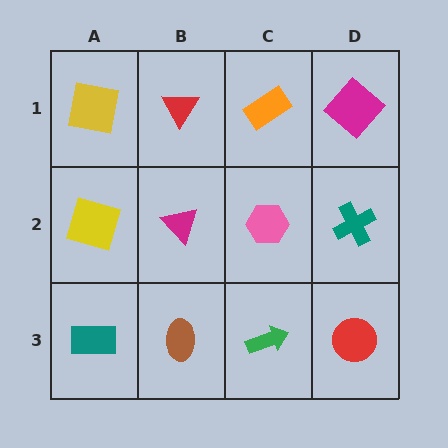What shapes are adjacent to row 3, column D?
A teal cross (row 2, column D), a green arrow (row 3, column C).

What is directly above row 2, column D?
A magenta diamond.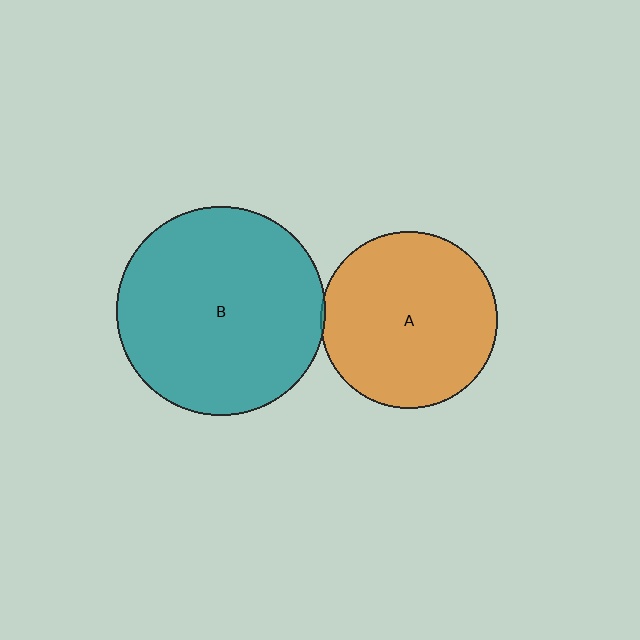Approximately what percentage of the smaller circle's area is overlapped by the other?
Approximately 5%.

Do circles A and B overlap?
Yes.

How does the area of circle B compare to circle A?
Approximately 1.4 times.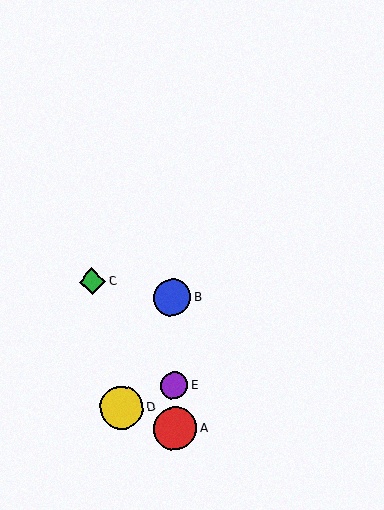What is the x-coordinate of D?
Object D is at x≈122.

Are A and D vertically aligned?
No, A is at x≈175 and D is at x≈122.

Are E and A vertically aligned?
Yes, both are at x≈174.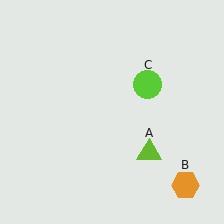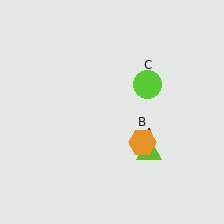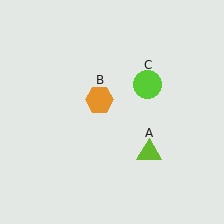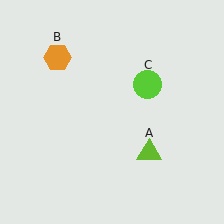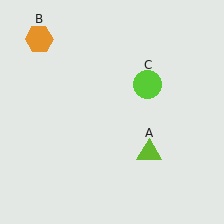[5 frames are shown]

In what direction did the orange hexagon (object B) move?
The orange hexagon (object B) moved up and to the left.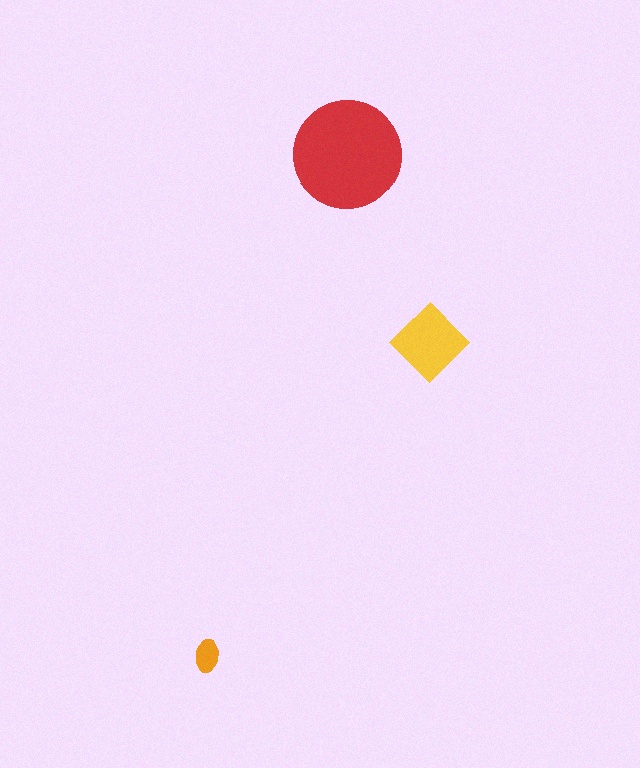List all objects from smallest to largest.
The orange ellipse, the yellow diamond, the red circle.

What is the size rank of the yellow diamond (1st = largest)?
2nd.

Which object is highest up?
The red circle is topmost.